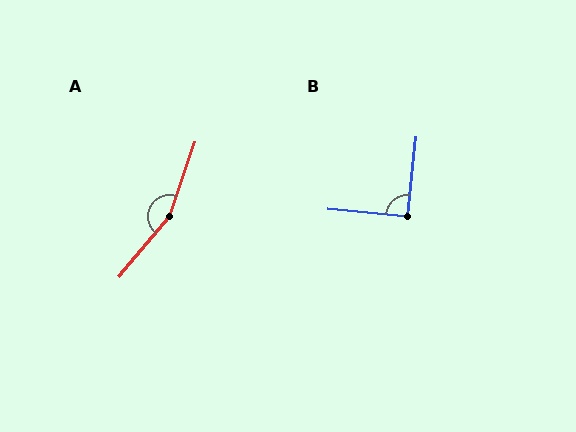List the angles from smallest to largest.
B (90°), A (159°).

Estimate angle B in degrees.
Approximately 90 degrees.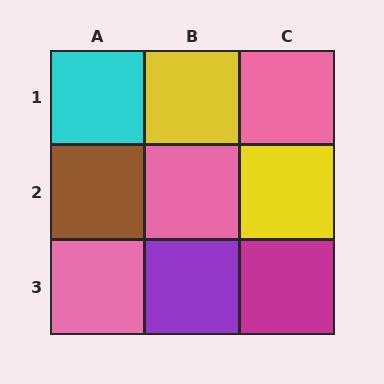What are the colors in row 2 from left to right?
Brown, pink, yellow.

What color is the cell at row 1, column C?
Pink.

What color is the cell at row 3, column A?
Pink.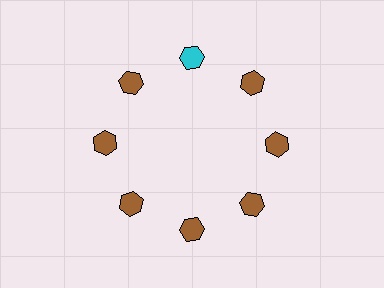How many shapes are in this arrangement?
There are 8 shapes arranged in a ring pattern.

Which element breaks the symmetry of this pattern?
The cyan hexagon at roughly the 12 o'clock position breaks the symmetry. All other shapes are brown hexagons.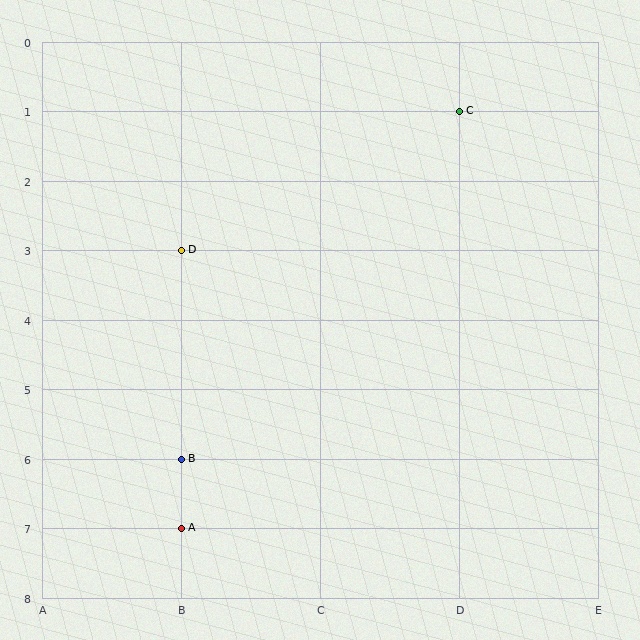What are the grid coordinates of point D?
Point D is at grid coordinates (B, 3).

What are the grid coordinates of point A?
Point A is at grid coordinates (B, 7).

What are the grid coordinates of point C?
Point C is at grid coordinates (D, 1).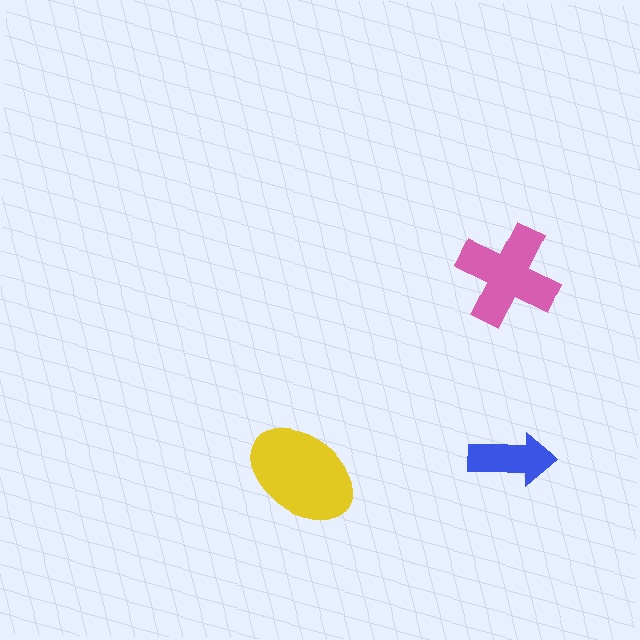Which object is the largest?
The yellow ellipse.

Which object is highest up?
The pink cross is topmost.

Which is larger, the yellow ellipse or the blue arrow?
The yellow ellipse.